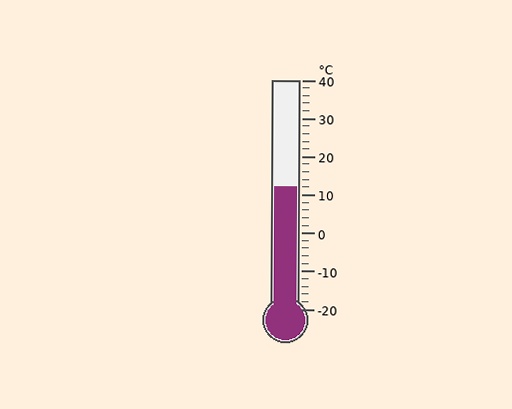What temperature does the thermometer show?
The thermometer shows approximately 12°C.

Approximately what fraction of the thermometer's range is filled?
The thermometer is filled to approximately 55% of its range.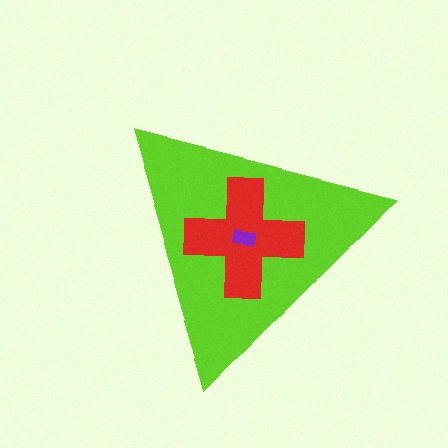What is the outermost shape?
The lime triangle.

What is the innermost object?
The purple rectangle.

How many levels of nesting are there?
3.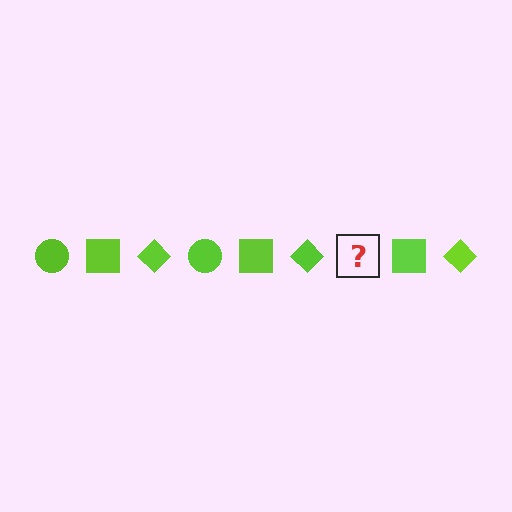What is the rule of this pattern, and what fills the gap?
The rule is that the pattern cycles through circle, square, diamond shapes in lime. The gap should be filled with a lime circle.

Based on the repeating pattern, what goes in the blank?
The blank should be a lime circle.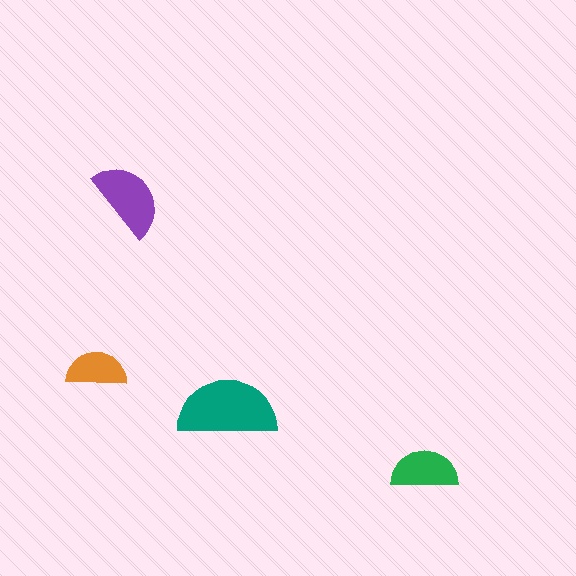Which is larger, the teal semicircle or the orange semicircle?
The teal one.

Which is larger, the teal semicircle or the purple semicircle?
The teal one.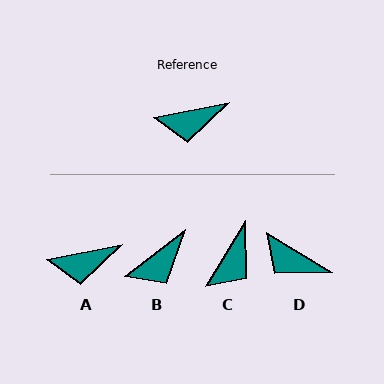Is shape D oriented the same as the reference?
No, it is off by about 43 degrees.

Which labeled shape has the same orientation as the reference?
A.